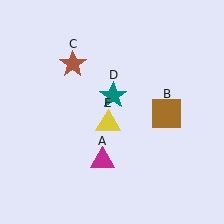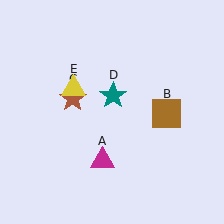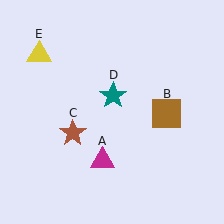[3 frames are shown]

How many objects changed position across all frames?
2 objects changed position: brown star (object C), yellow triangle (object E).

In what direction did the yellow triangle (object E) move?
The yellow triangle (object E) moved up and to the left.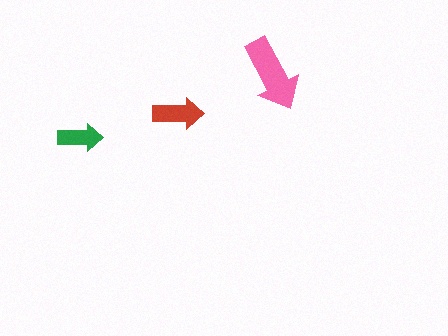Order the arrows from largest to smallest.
the pink one, the red one, the green one.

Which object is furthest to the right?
The pink arrow is rightmost.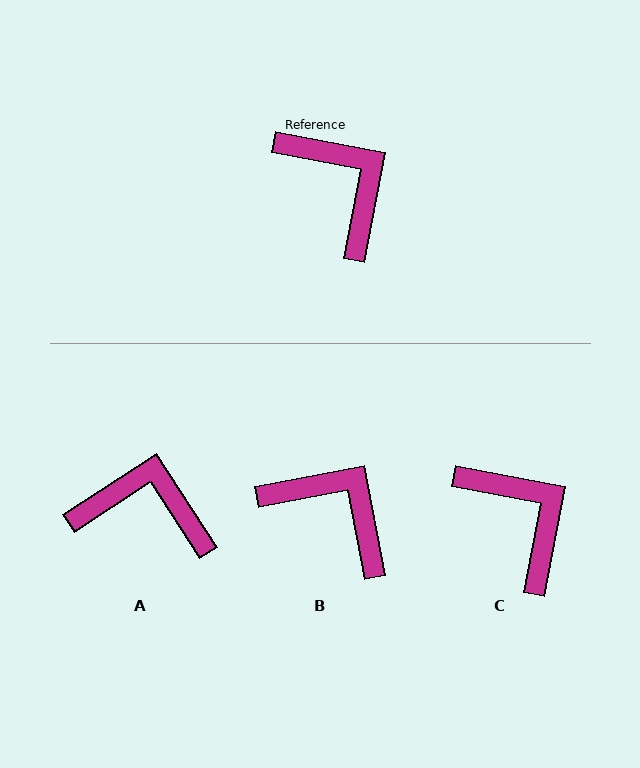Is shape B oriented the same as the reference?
No, it is off by about 22 degrees.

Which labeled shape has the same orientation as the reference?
C.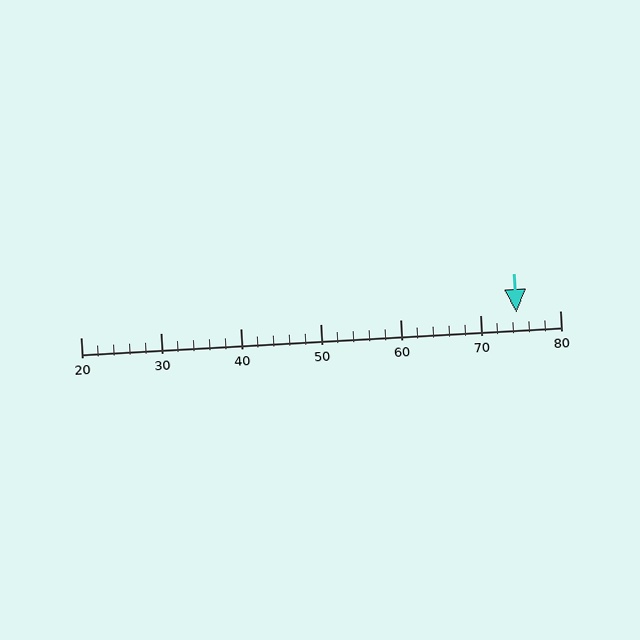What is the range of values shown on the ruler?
The ruler shows values from 20 to 80.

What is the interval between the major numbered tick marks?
The major tick marks are spaced 10 units apart.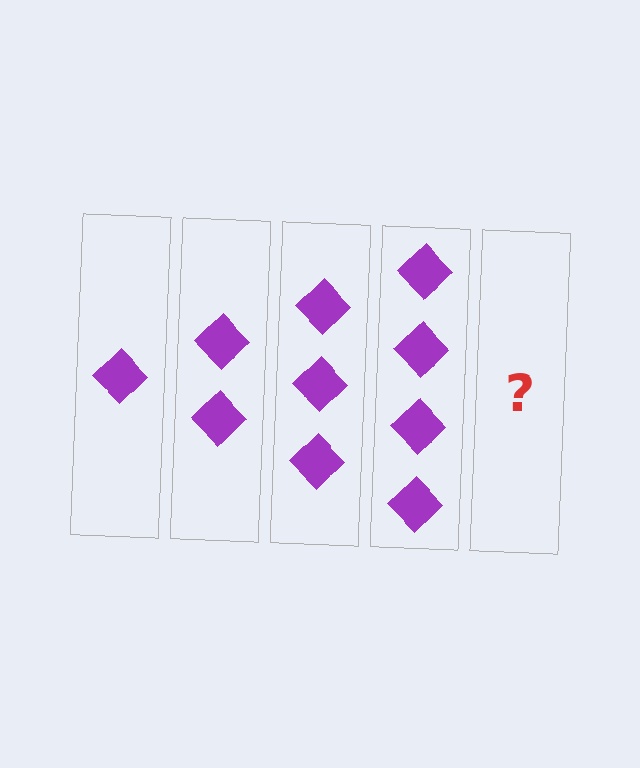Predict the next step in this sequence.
The next step is 5 diamonds.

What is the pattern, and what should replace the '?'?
The pattern is that each step adds one more diamond. The '?' should be 5 diamonds.